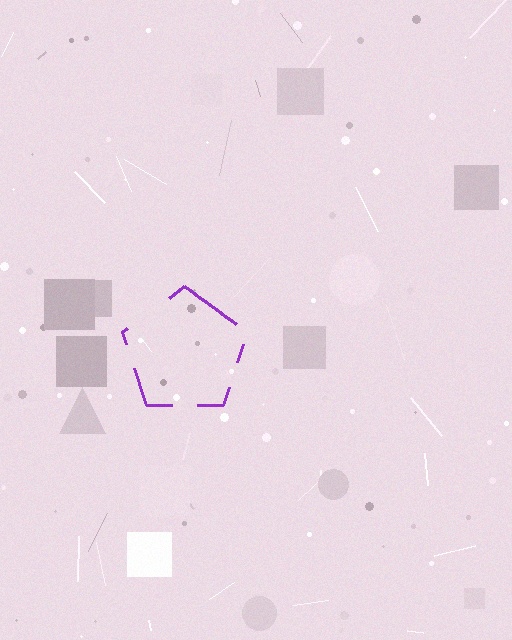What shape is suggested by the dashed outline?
The dashed outline suggests a pentagon.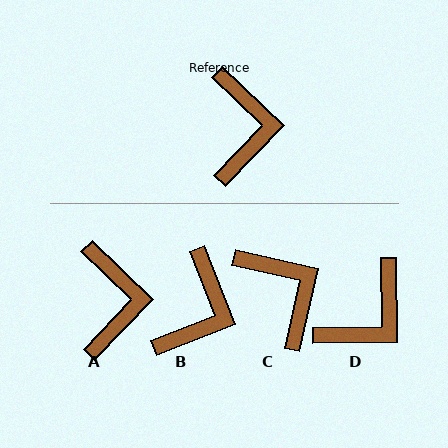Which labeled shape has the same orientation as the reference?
A.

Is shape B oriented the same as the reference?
No, it is off by about 25 degrees.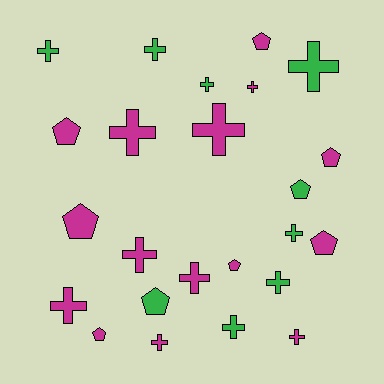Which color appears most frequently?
Magenta, with 15 objects.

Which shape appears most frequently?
Cross, with 15 objects.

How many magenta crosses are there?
There are 8 magenta crosses.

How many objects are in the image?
There are 24 objects.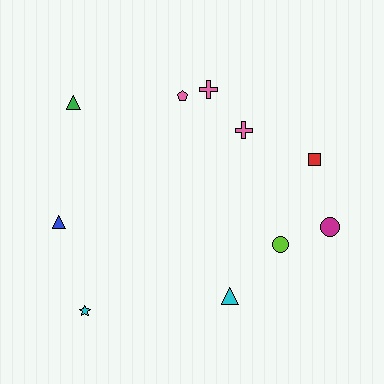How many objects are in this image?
There are 10 objects.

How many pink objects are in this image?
There are 3 pink objects.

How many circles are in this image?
There are 2 circles.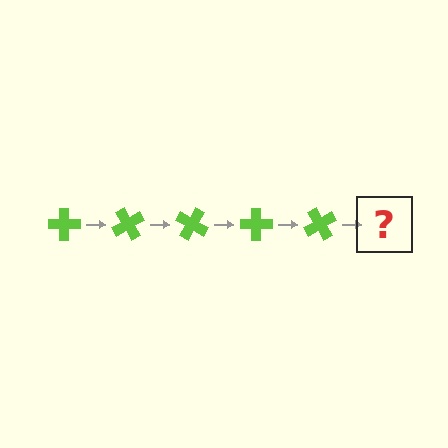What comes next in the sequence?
The next element should be a lime cross rotated 300 degrees.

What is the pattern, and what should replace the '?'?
The pattern is that the cross rotates 60 degrees each step. The '?' should be a lime cross rotated 300 degrees.